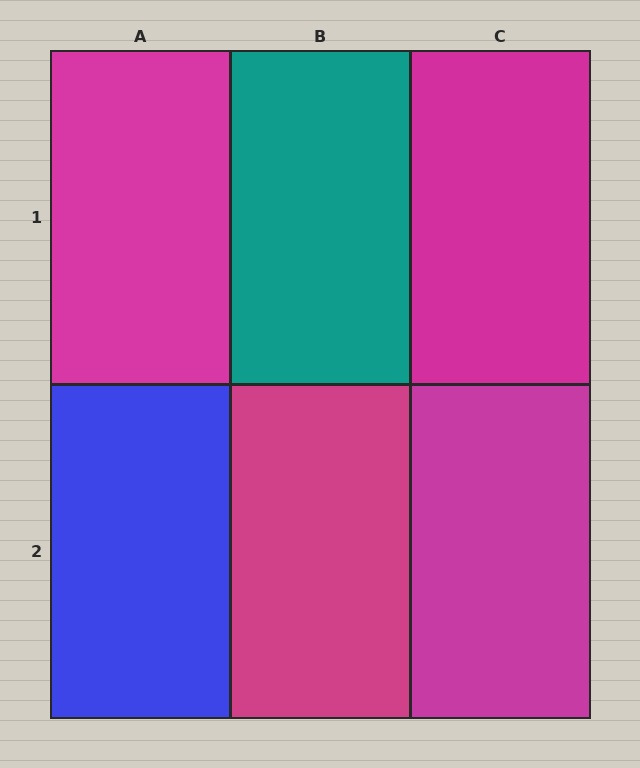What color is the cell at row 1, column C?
Magenta.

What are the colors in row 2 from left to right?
Blue, magenta, magenta.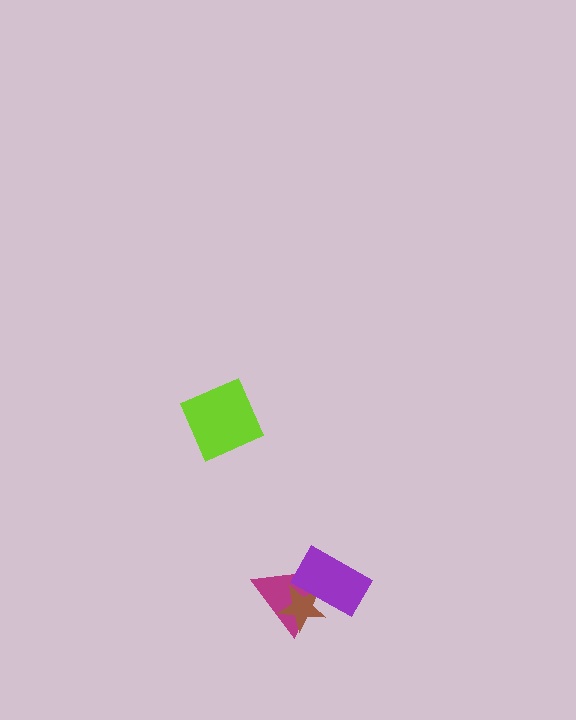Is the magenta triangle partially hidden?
Yes, it is partially covered by another shape.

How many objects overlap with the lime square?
0 objects overlap with the lime square.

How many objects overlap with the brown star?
2 objects overlap with the brown star.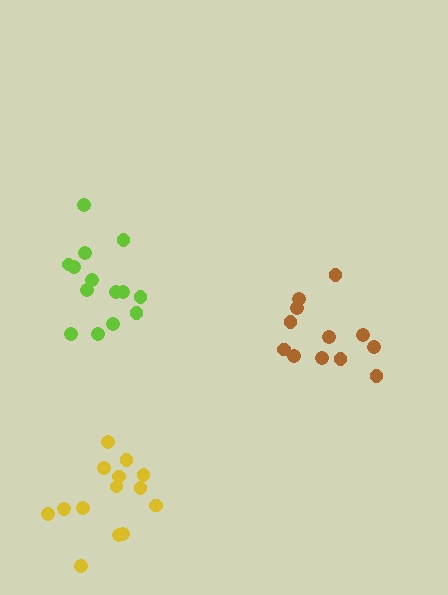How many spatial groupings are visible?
There are 3 spatial groupings.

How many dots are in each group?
Group 1: 14 dots, Group 2: 12 dots, Group 3: 14 dots (40 total).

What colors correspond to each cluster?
The clusters are colored: yellow, brown, lime.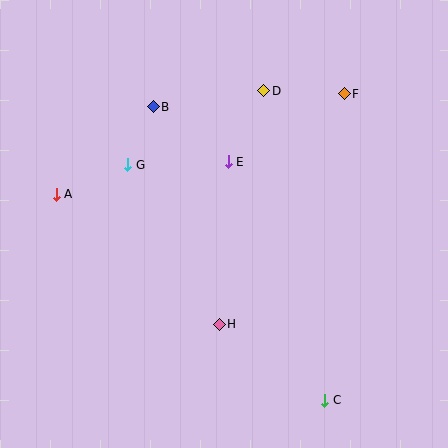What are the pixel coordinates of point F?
Point F is at (344, 94).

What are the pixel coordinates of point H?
Point H is at (219, 324).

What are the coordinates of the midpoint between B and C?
The midpoint between B and C is at (239, 254).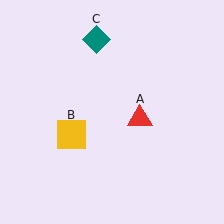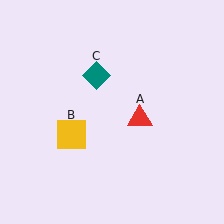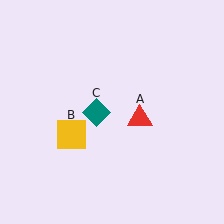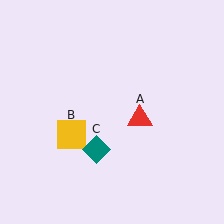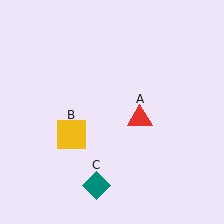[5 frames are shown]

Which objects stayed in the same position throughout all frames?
Red triangle (object A) and yellow square (object B) remained stationary.